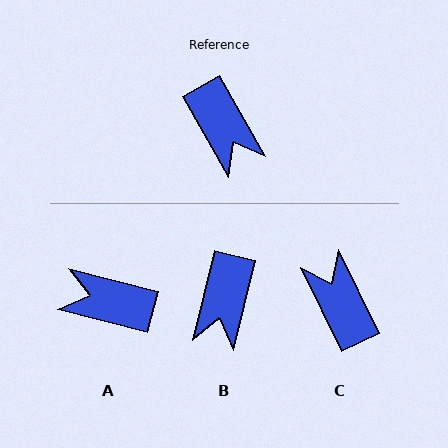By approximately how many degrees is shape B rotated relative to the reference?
Approximately 43 degrees clockwise.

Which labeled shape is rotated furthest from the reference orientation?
C, about 176 degrees away.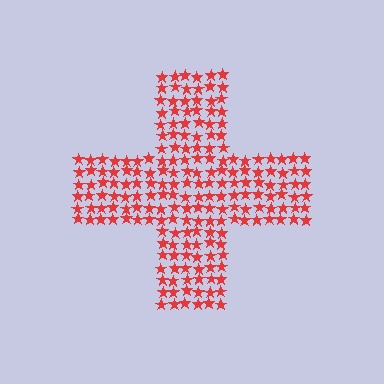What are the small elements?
The small elements are stars.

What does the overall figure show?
The overall figure shows a cross.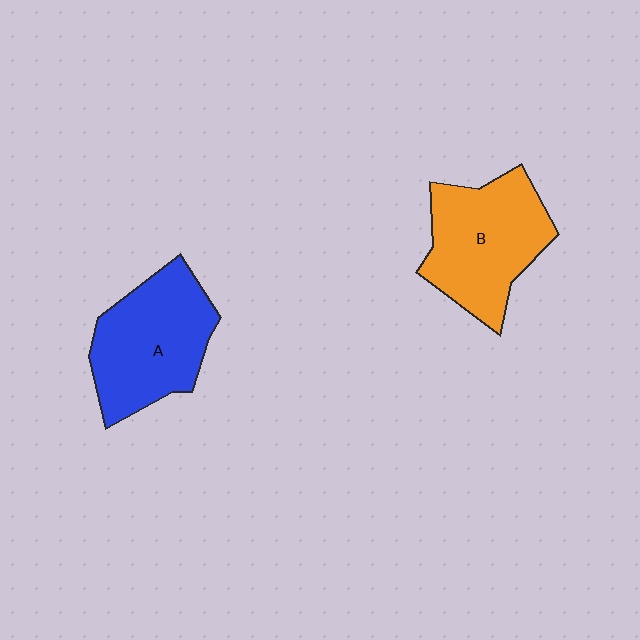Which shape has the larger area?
Shape A (blue).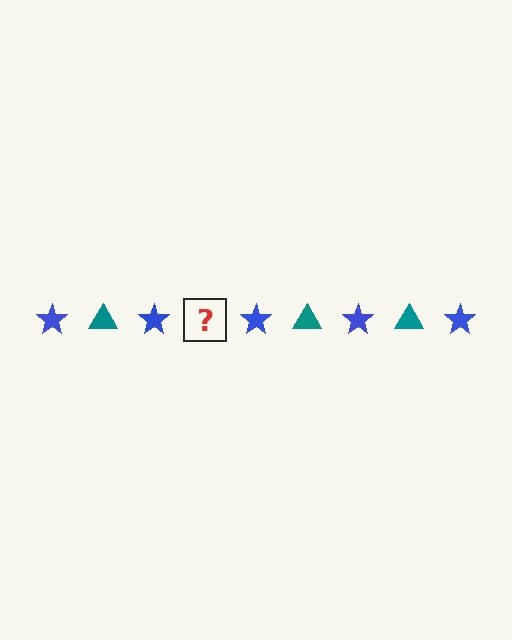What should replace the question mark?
The question mark should be replaced with a teal triangle.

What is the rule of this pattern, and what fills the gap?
The rule is that the pattern alternates between blue star and teal triangle. The gap should be filled with a teal triangle.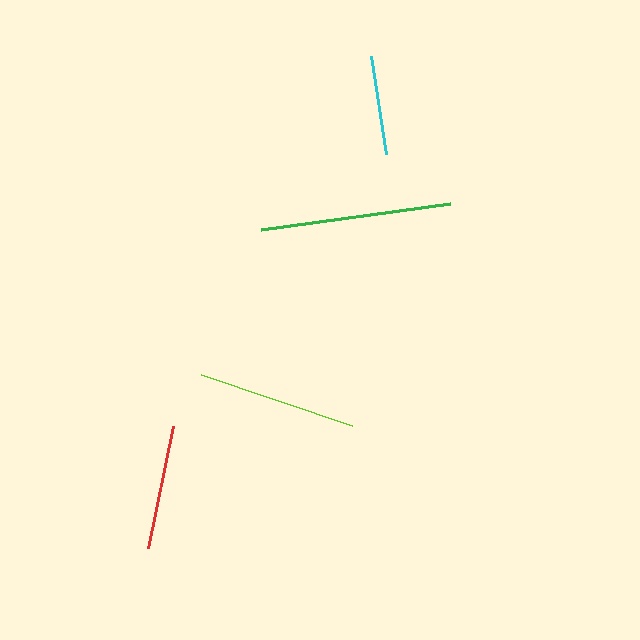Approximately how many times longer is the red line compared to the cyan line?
The red line is approximately 1.2 times the length of the cyan line.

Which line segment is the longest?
The green line is the longest at approximately 190 pixels.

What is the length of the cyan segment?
The cyan segment is approximately 100 pixels long.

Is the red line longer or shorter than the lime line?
The lime line is longer than the red line.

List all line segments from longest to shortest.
From longest to shortest: green, lime, red, cyan.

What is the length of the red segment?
The red segment is approximately 124 pixels long.